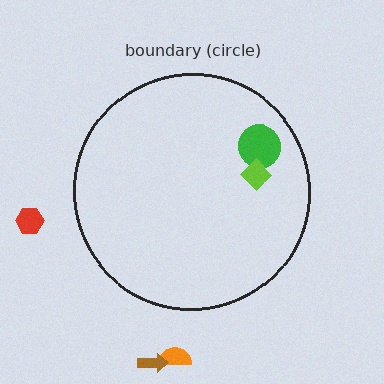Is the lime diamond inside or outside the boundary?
Inside.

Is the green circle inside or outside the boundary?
Inside.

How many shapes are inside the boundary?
2 inside, 3 outside.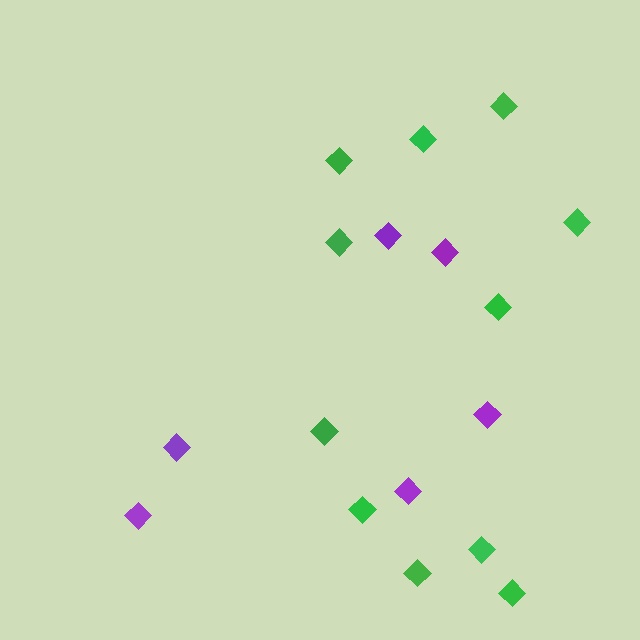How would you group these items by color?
There are 2 groups: one group of green diamonds (11) and one group of purple diamonds (6).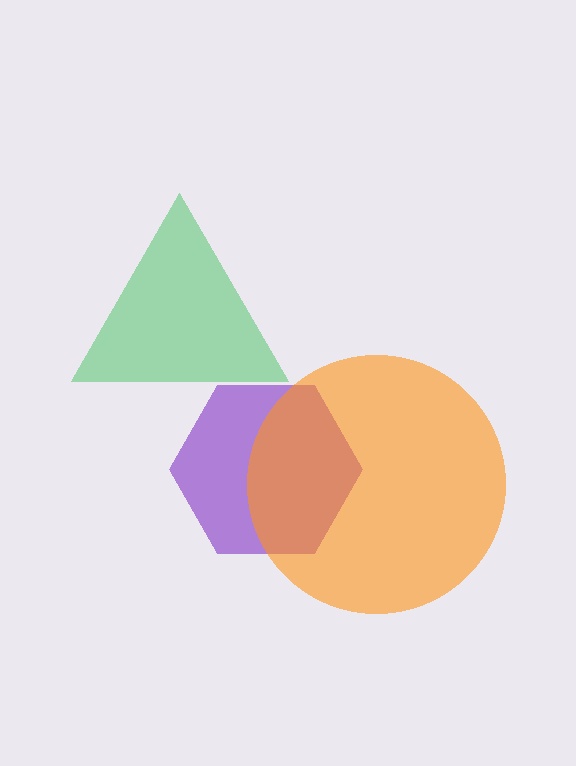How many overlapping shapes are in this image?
There are 3 overlapping shapes in the image.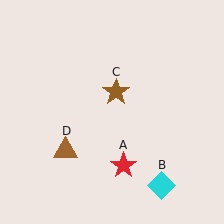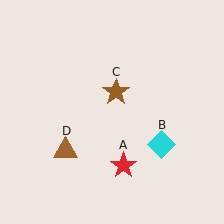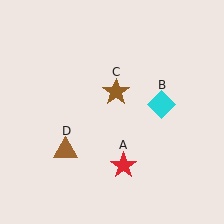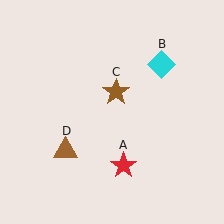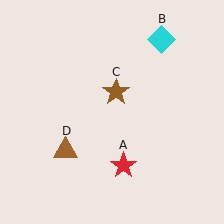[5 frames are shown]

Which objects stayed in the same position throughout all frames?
Red star (object A) and brown star (object C) and brown triangle (object D) remained stationary.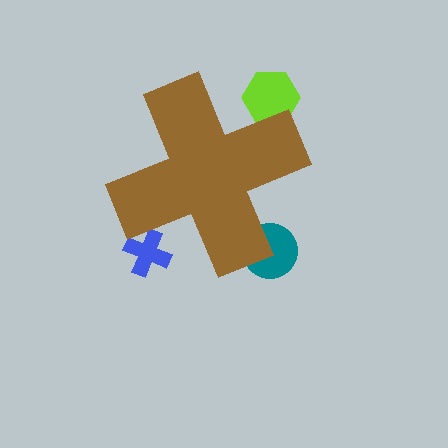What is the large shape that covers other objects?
A brown cross.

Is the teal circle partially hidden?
Yes, the teal circle is partially hidden behind the brown cross.